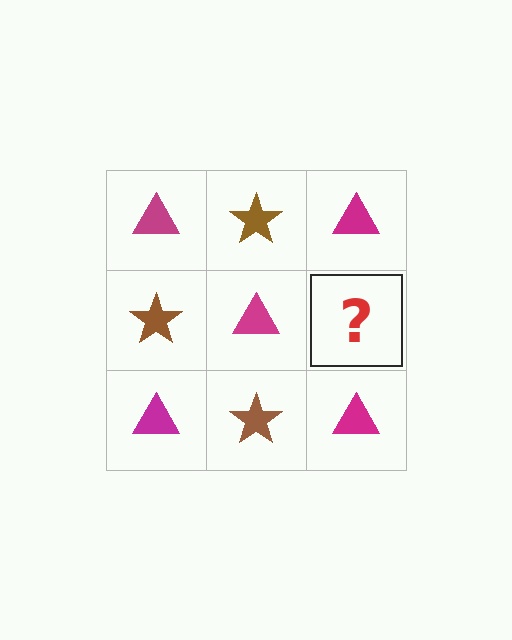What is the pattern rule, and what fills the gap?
The rule is that it alternates magenta triangle and brown star in a checkerboard pattern. The gap should be filled with a brown star.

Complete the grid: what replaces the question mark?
The question mark should be replaced with a brown star.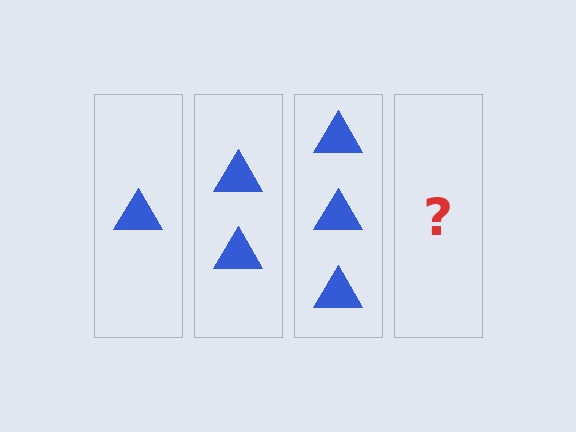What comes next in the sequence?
The next element should be 4 triangles.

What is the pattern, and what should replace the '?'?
The pattern is that each step adds one more triangle. The '?' should be 4 triangles.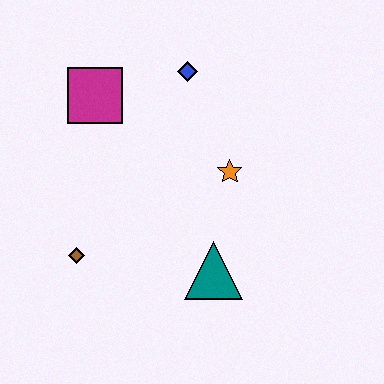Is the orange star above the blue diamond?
No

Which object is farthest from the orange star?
The brown diamond is farthest from the orange star.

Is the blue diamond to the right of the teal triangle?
No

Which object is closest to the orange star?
The teal triangle is closest to the orange star.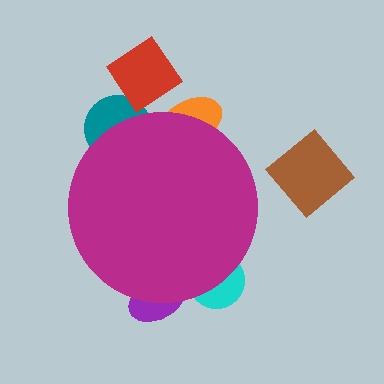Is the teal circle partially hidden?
Yes, the teal circle is partially hidden behind the magenta circle.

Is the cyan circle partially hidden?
Yes, the cyan circle is partially hidden behind the magenta circle.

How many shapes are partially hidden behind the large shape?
4 shapes are partially hidden.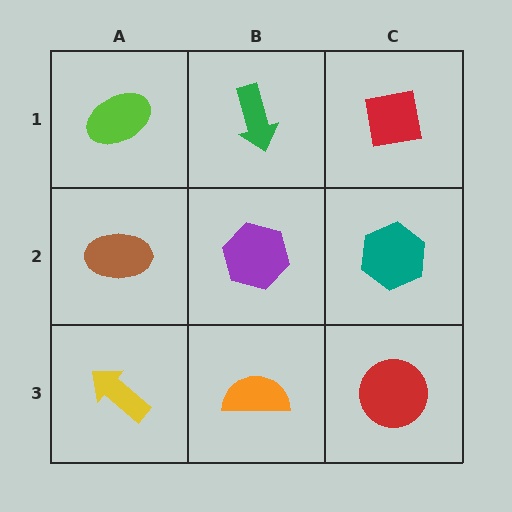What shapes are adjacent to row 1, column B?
A purple hexagon (row 2, column B), a lime ellipse (row 1, column A), a red square (row 1, column C).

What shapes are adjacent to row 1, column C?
A teal hexagon (row 2, column C), a green arrow (row 1, column B).